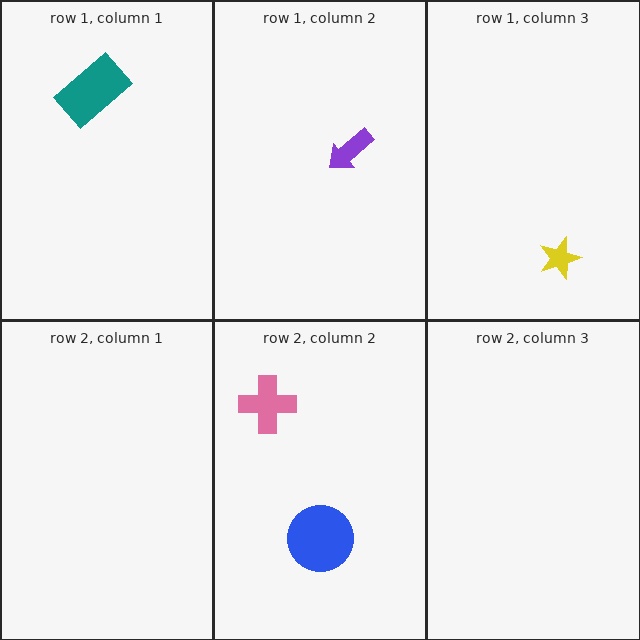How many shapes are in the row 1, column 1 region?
1.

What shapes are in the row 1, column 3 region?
The yellow star.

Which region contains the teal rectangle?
The row 1, column 1 region.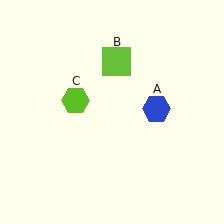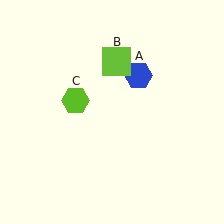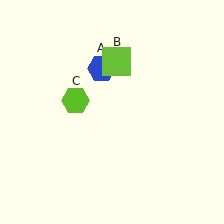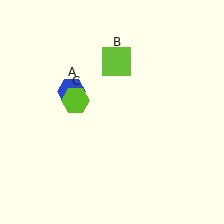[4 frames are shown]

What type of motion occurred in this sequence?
The blue hexagon (object A) rotated counterclockwise around the center of the scene.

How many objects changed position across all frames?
1 object changed position: blue hexagon (object A).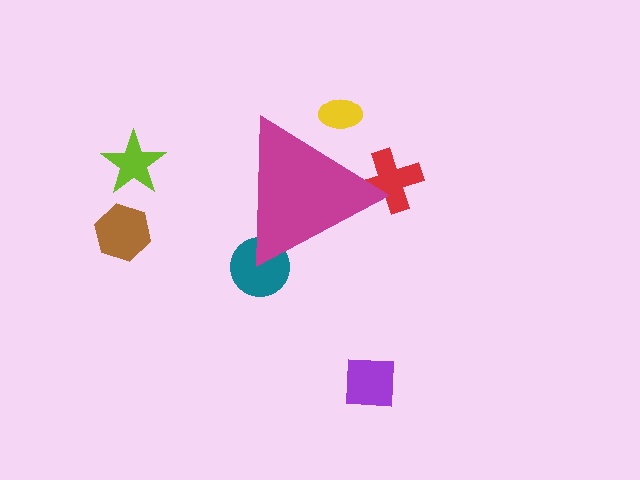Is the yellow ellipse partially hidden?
Yes, the yellow ellipse is partially hidden behind the magenta triangle.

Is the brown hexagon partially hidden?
No, the brown hexagon is fully visible.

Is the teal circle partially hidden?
Yes, the teal circle is partially hidden behind the magenta triangle.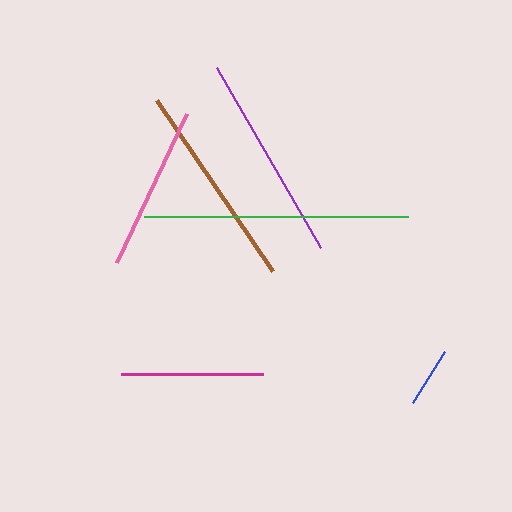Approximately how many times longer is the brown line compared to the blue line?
The brown line is approximately 3.4 times the length of the blue line.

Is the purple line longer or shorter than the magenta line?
The purple line is longer than the magenta line.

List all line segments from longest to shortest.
From longest to shortest: green, purple, brown, pink, magenta, blue.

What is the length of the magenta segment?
The magenta segment is approximately 141 pixels long.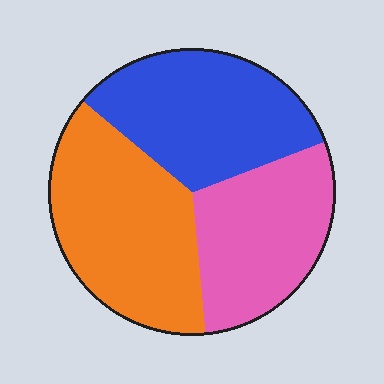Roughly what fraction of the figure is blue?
Blue takes up about one third (1/3) of the figure.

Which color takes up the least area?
Pink, at roughly 30%.